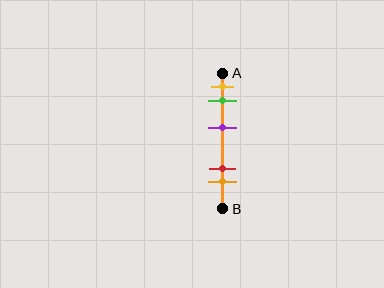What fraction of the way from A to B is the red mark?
The red mark is approximately 70% (0.7) of the way from A to B.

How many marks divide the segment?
There are 5 marks dividing the segment.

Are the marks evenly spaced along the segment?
No, the marks are not evenly spaced.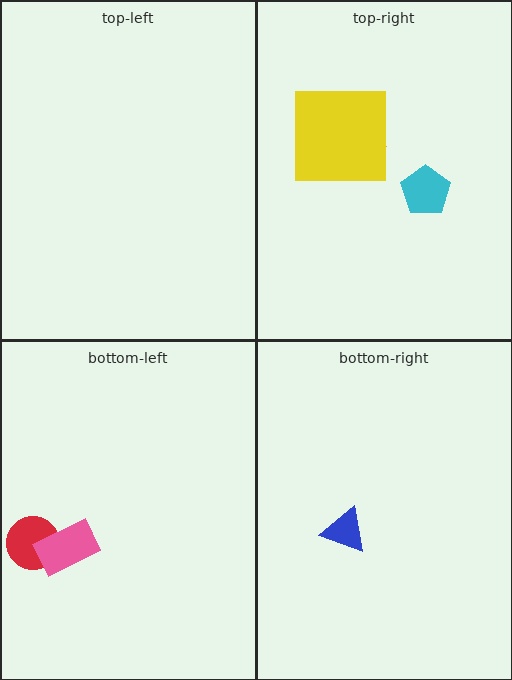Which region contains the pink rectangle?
The bottom-left region.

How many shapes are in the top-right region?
3.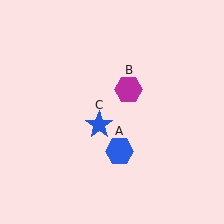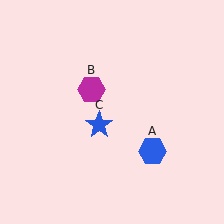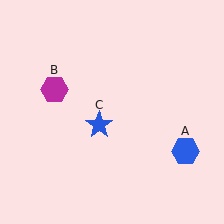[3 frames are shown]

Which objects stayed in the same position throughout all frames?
Blue star (object C) remained stationary.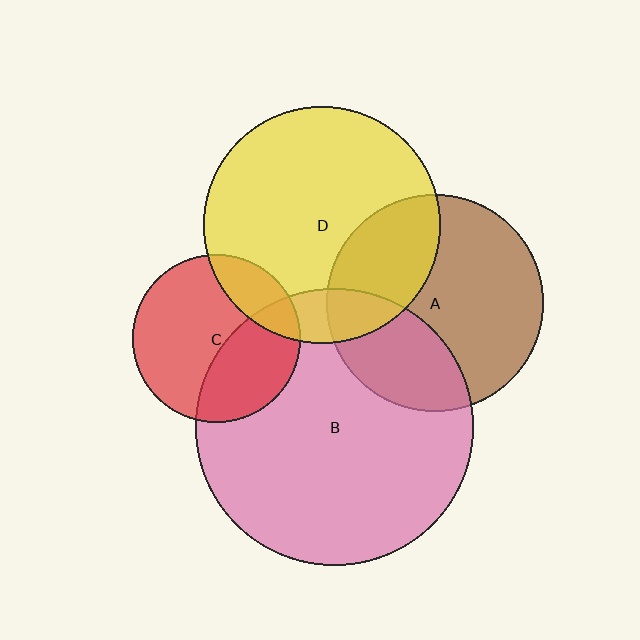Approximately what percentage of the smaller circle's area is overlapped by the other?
Approximately 30%.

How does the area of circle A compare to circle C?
Approximately 1.7 times.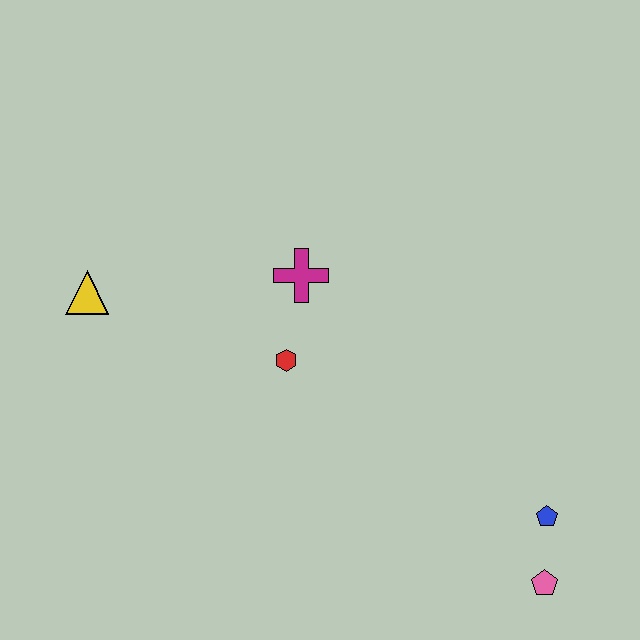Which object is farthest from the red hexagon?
The pink pentagon is farthest from the red hexagon.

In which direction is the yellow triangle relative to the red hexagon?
The yellow triangle is to the left of the red hexagon.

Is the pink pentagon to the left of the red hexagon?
No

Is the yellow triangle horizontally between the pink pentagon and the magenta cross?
No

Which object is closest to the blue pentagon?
The pink pentagon is closest to the blue pentagon.